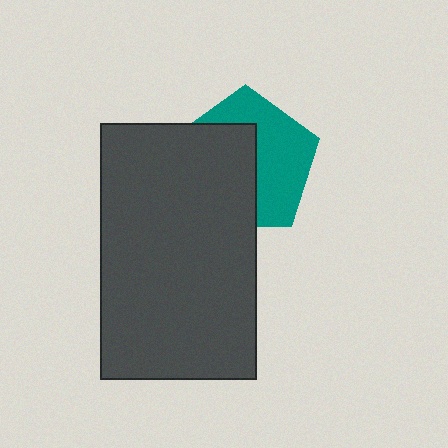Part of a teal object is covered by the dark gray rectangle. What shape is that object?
It is a pentagon.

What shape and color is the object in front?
The object in front is a dark gray rectangle.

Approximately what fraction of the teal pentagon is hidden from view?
Roughly 51% of the teal pentagon is hidden behind the dark gray rectangle.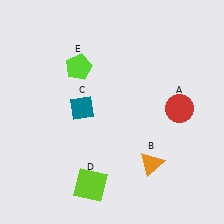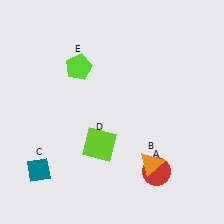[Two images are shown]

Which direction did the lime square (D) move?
The lime square (D) moved up.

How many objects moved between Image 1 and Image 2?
3 objects moved between the two images.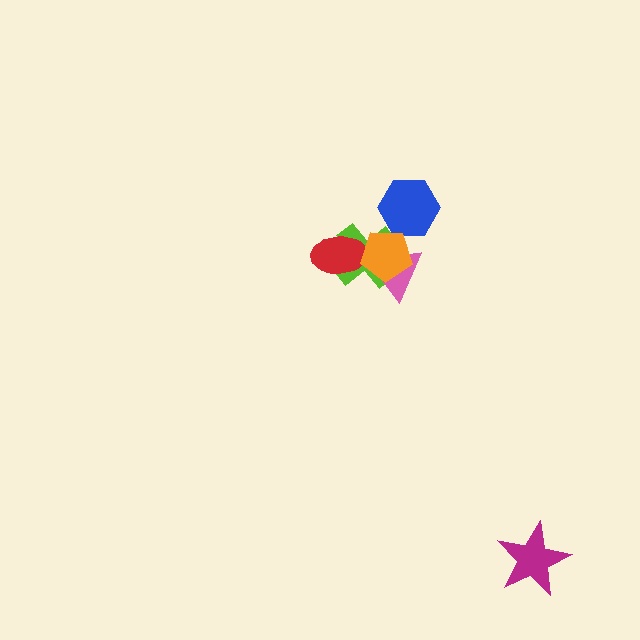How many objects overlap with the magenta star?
0 objects overlap with the magenta star.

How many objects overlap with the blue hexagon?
1 object overlaps with the blue hexagon.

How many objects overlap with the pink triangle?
2 objects overlap with the pink triangle.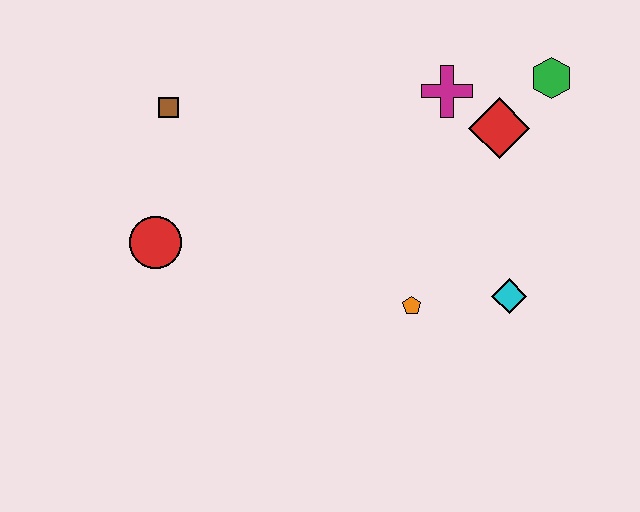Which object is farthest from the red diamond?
The red circle is farthest from the red diamond.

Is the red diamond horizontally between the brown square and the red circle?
No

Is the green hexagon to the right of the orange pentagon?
Yes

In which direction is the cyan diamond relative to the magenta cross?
The cyan diamond is below the magenta cross.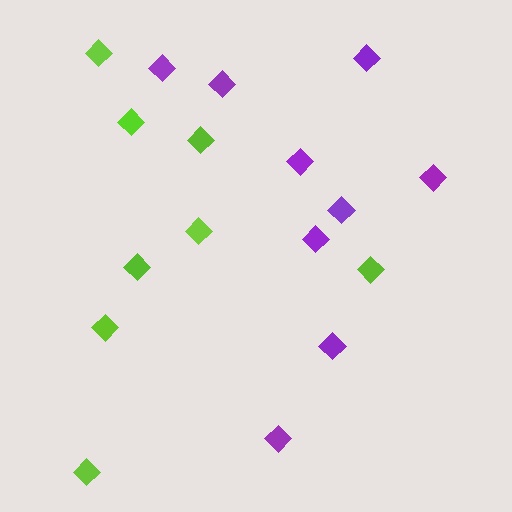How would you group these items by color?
There are 2 groups: one group of purple diamonds (9) and one group of lime diamonds (8).